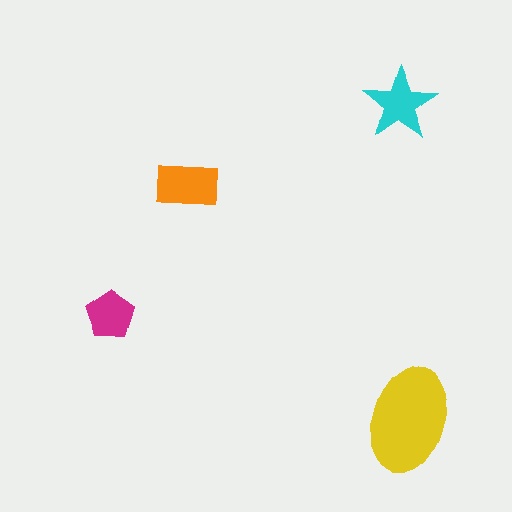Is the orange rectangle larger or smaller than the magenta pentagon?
Larger.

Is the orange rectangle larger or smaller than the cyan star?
Larger.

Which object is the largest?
The yellow ellipse.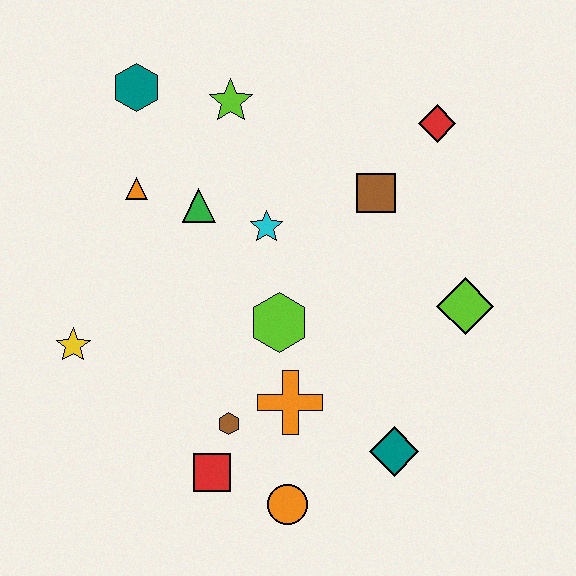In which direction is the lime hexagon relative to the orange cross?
The lime hexagon is above the orange cross.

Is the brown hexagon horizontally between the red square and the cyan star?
Yes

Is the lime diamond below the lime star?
Yes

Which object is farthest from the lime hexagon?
The teal hexagon is farthest from the lime hexagon.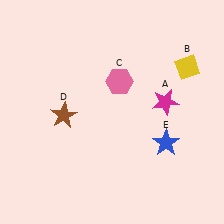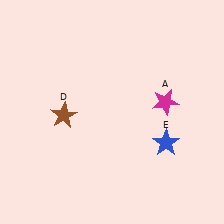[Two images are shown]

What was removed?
The yellow diamond (B), the pink hexagon (C) were removed in Image 2.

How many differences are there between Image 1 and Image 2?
There are 2 differences between the two images.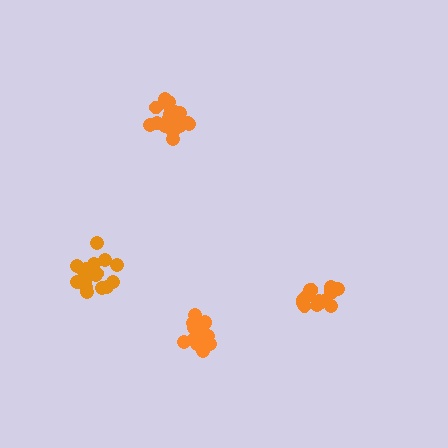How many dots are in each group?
Group 1: 16 dots, Group 2: 19 dots, Group 3: 16 dots, Group 4: 21 dots (72 total).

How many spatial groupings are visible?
There are 4 spatial groupings.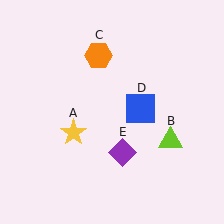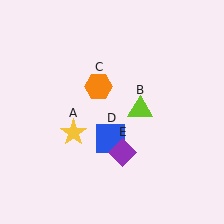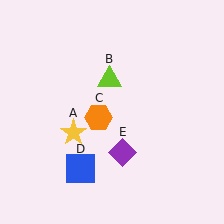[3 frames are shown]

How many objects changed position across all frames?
3 objects changed position: lime triangle (object B), orange hexagon (object C), blue square (object D).